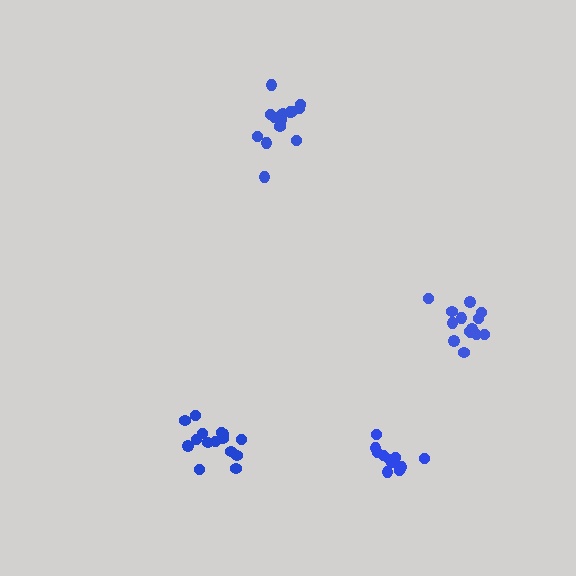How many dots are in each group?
Group 1: 12 dots, Group 2: 15 dots, Group 3: 14 dots, Group 4: 14 dots (55 total).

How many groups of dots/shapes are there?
There are 4 groups.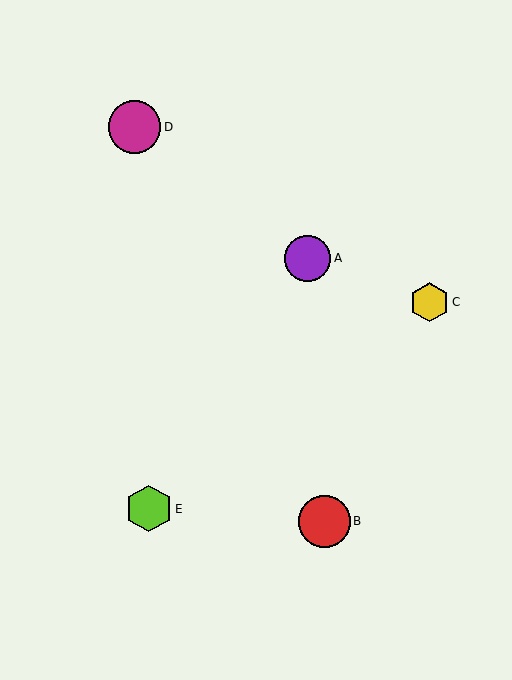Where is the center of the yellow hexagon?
The center of the yellow hexagon is at (429, 302).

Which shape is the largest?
The magenta circle (labeled D) is the largest.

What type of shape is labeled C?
Shape C is a yellow hexagon.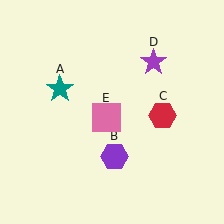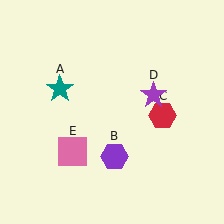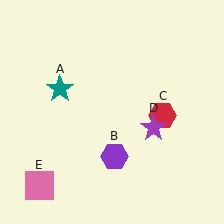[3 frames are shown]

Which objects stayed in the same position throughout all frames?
Teal star (object A) and purple hexagon (object B) and red hexagon (object C) remained stationary.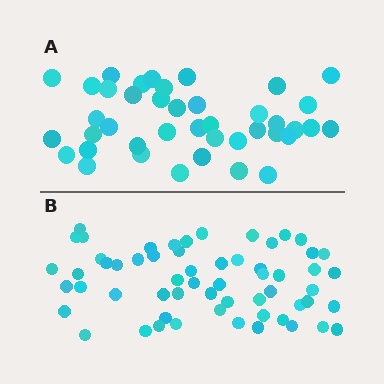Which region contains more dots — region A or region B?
Region B (the bottom region) has more dots.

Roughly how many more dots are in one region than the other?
Region B has approximately 20 more dots than region A.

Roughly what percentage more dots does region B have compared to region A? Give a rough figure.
About 45% more.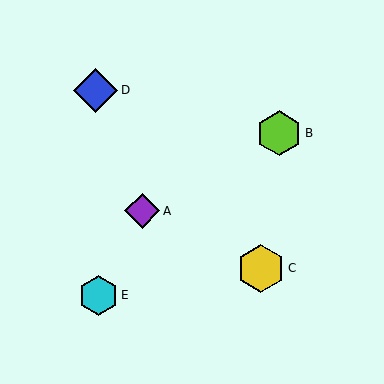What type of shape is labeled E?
Shape E is a cyan hexagon.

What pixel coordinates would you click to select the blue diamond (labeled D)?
Click at (96, 90) to select the blue diamond D.